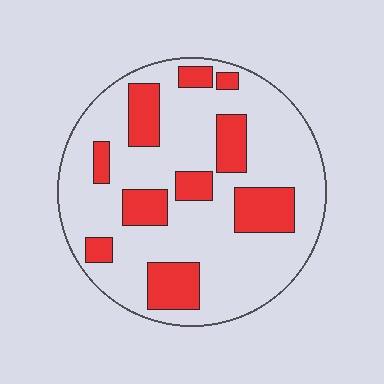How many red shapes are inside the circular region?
10.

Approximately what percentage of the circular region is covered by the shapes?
Approximately 25%.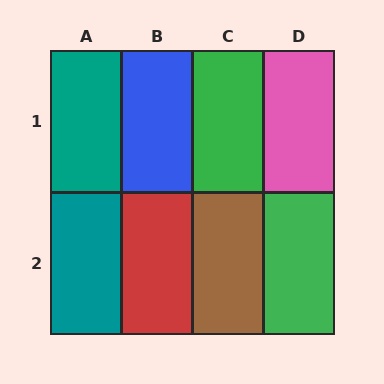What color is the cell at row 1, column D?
Pink.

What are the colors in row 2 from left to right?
Teal, red, brown, green.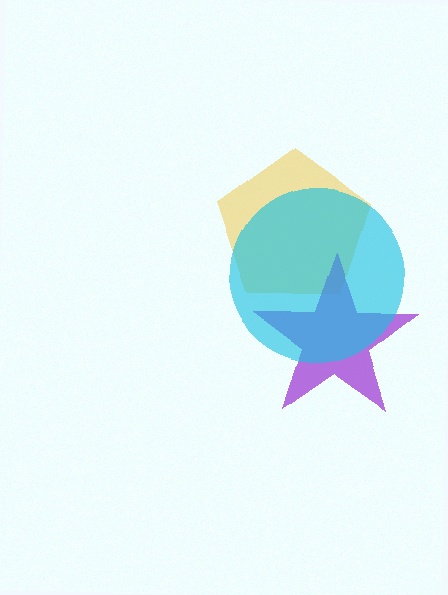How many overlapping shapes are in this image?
There are 3 overlapping shapes in the image.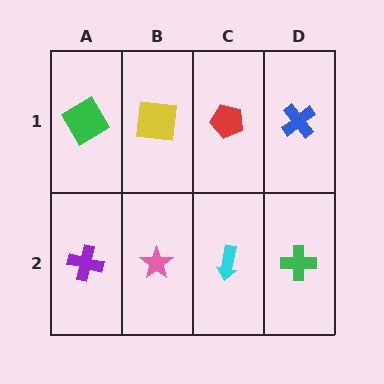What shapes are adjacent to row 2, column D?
A blue cross (row 1, column D), a cyan arrow (row 2, column C).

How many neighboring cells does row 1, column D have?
2.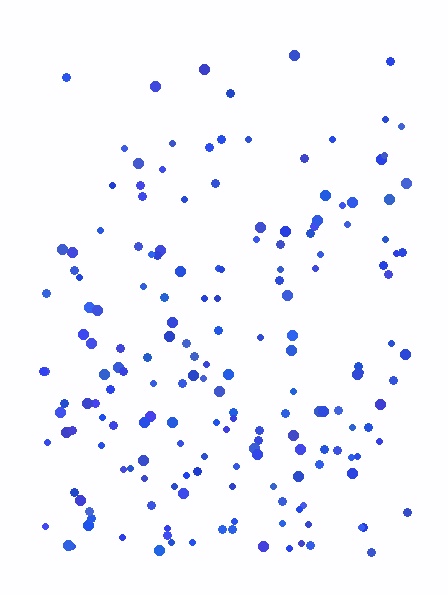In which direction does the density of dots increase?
From top to bottom, with the bottom side densest.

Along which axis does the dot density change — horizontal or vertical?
Vertical.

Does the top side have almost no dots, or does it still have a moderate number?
Still a moderate number, just noticeably fewer than the bottom.